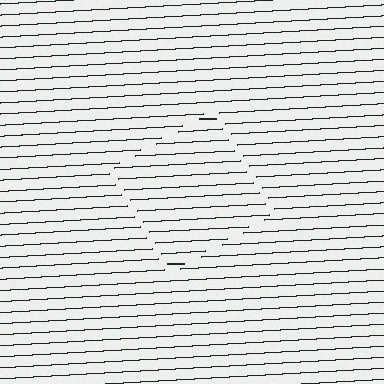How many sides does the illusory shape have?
4 sides — the line-ends trace a square.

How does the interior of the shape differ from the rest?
The interior of the shape contains the same grating, shifted by half a period — the contour is defined by the phase discontinuity where line-ends from the inner and outer gratings abut.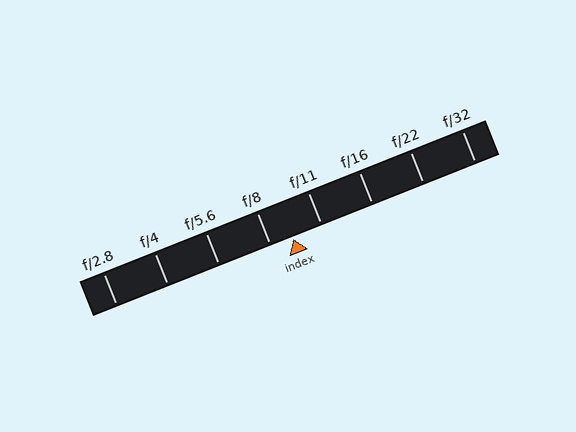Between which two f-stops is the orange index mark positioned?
The index mark is between f/8 and f/11.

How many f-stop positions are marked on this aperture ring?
There are 8 f-stop positions marked.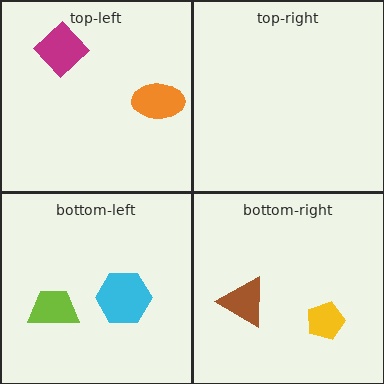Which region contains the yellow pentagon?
The bottom-right region.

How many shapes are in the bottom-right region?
2.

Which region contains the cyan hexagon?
The bottom-left region.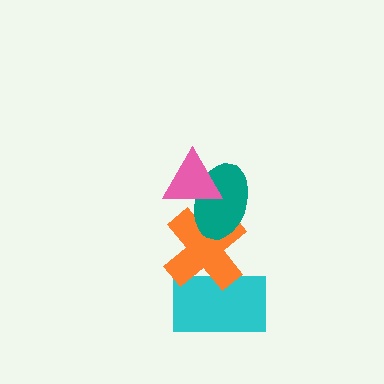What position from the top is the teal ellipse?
The teal ellipse is 2nd from the top.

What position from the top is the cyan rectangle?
The cyan rectangle is 4th from the top.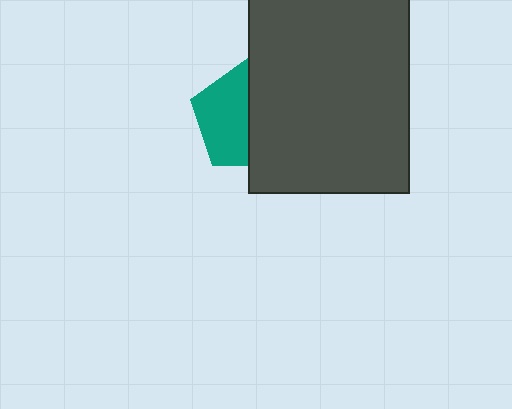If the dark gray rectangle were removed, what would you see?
You would see the complete teal pentagon.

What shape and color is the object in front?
The object in front is a dark gray rectangle.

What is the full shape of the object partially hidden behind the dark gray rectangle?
The partially hidden object is a teal pentagon.